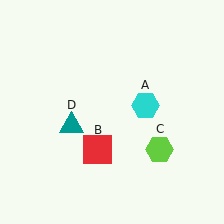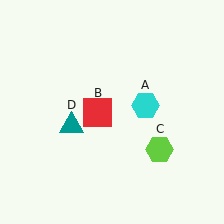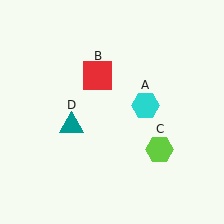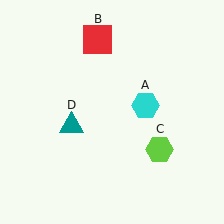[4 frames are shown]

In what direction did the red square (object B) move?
The red square (object B) moved up.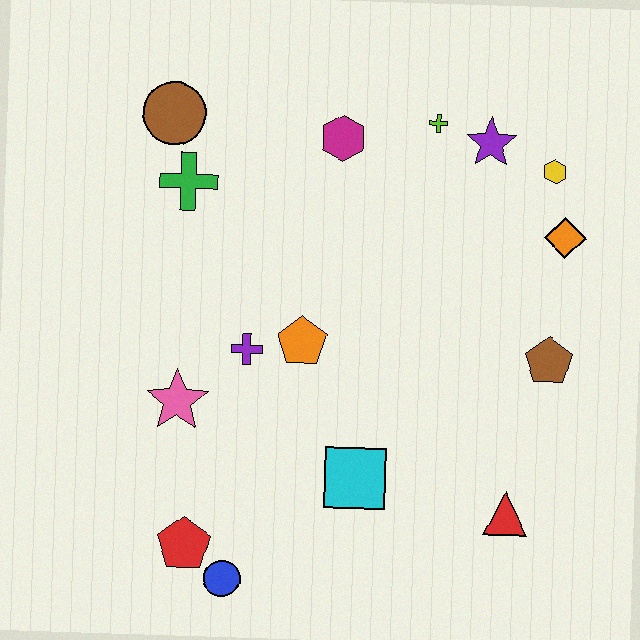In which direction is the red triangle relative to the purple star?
The red triangle is below the purple star.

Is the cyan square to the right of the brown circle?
Yes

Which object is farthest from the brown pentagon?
The brown circle is farthest from the brown pentagon.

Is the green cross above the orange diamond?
Yes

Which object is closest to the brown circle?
The green cross is closest to the brown circle.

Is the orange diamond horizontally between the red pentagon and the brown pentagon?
No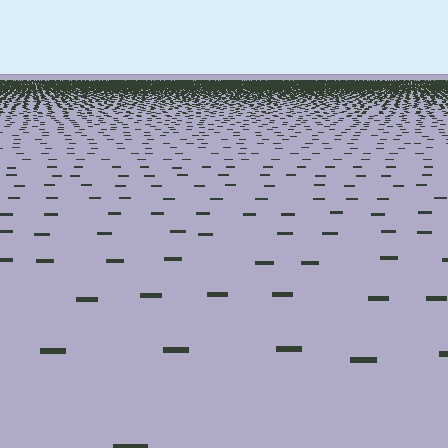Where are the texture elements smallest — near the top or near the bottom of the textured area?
Near the top.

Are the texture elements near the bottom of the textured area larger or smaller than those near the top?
Larger. Near the bottom, elements are closer to the viewer and appear at a bigger on-screen size.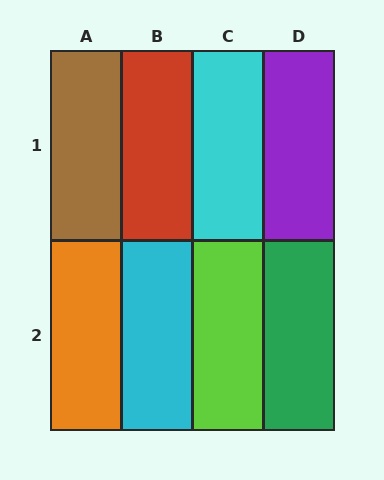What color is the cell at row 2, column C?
Lime.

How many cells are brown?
1 cell is brown.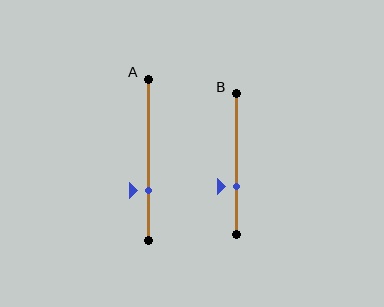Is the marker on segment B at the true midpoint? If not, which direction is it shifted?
No, the marker on segment B is shifted downward by about 15% of the segment length.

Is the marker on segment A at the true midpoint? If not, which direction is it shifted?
No, the marker on segment A is shifted downward by about 19% of the segment length.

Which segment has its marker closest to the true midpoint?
Segment B has its marker closest to the true midpoint.